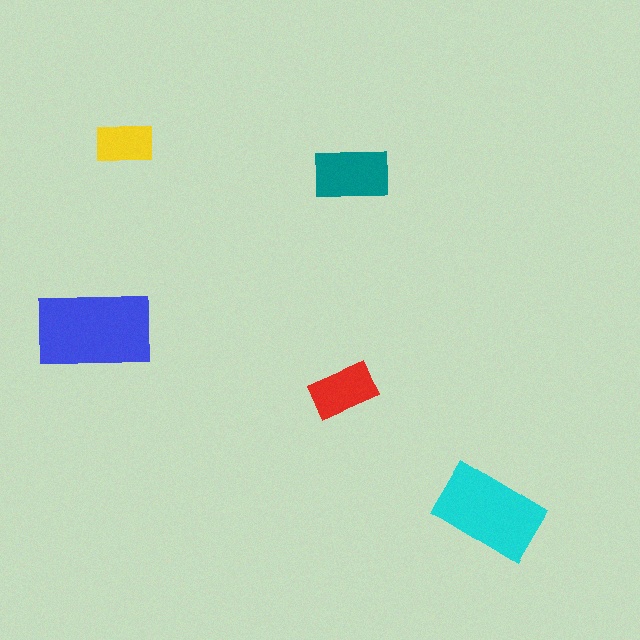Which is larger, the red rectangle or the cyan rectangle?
The cyan one.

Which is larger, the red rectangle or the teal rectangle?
The teal one.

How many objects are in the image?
There are 5 objects in the image.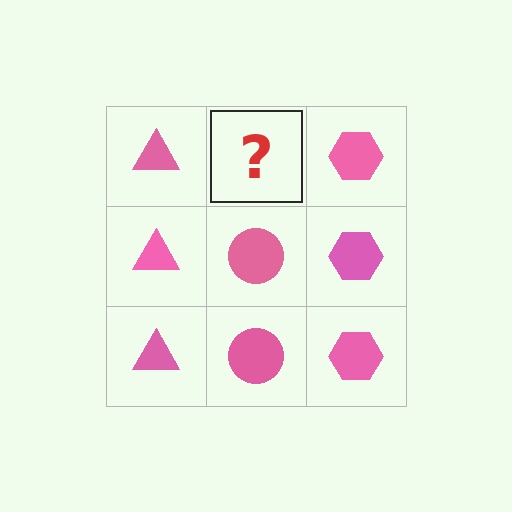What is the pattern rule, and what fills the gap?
The rule is that each column has a consistent shape. The gap should be filled with a pink circle.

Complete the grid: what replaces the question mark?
The question mark should be replaced with a pink circle.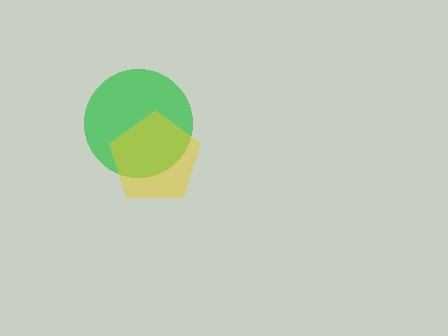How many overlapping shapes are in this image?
There are 2 overlapping shapes in the image.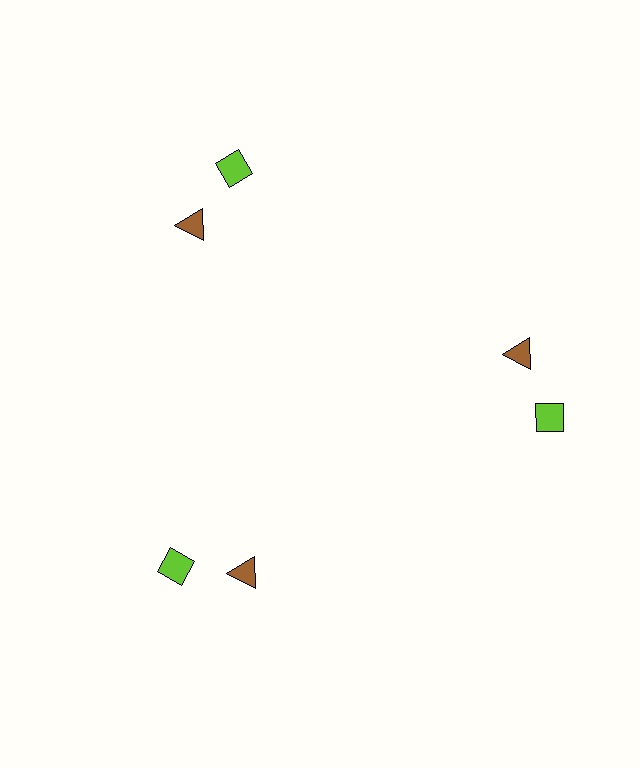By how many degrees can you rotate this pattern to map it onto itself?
The pattern maps onto itself every 120 degrees of rotation.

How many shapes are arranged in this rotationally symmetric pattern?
There are 6 shapes, arranged in 3 groups of 2.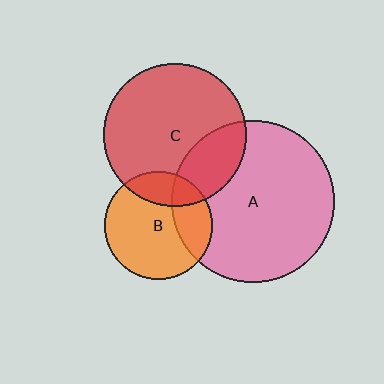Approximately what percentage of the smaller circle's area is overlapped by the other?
Approximately 25%.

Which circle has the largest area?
Circle A (pink).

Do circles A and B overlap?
Yes.